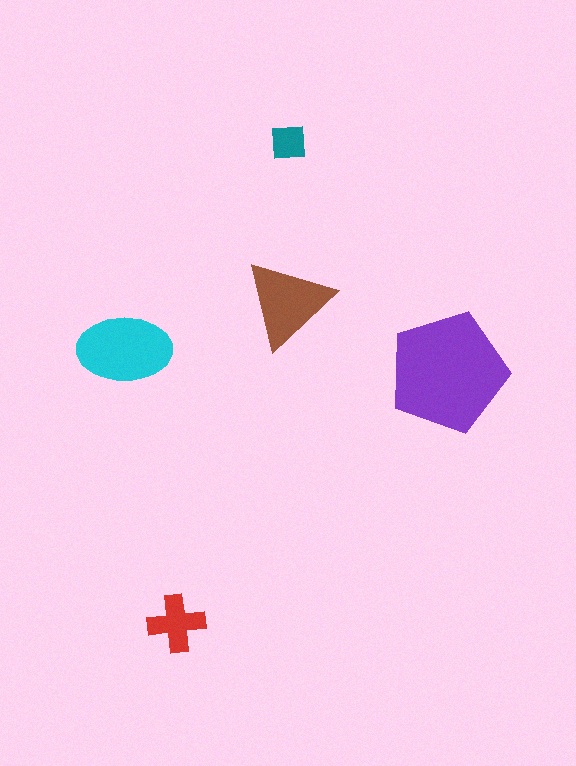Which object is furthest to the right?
The purple pentagon is rightmost.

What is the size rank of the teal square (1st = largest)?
5th.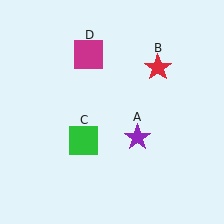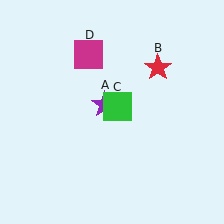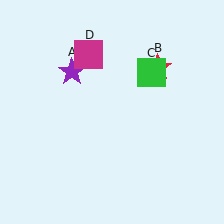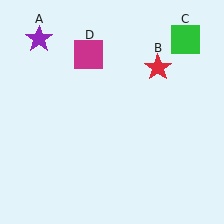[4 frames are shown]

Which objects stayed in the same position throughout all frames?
Red star (object B) and magenta square (object D) remained stationary.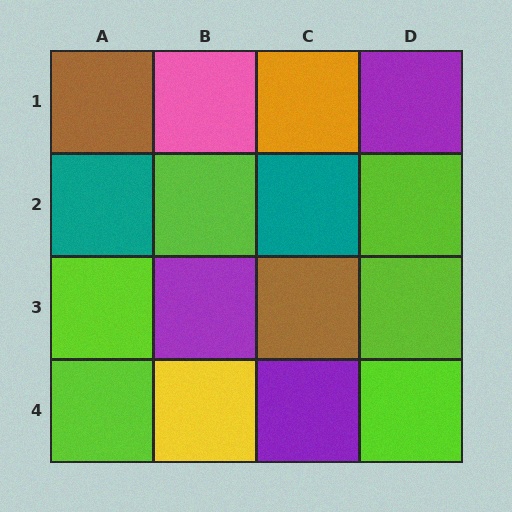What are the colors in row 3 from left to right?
Lime, purple, brown, lime.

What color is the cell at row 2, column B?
Lime.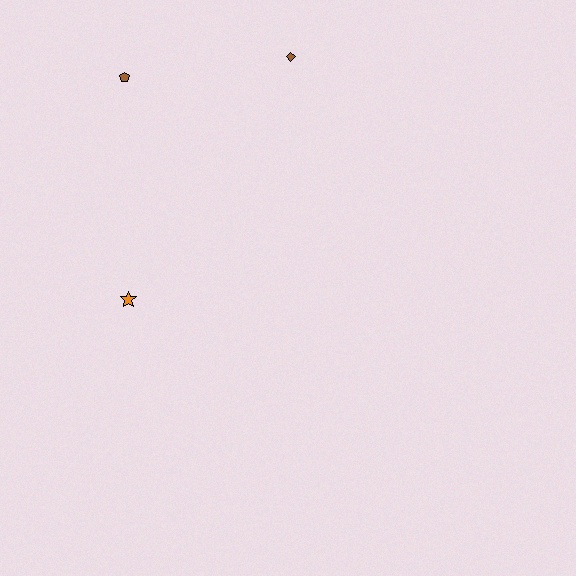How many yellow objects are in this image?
There are no yellow objects.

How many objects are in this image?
There are 3 objects.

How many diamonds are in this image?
There is 1 diamond.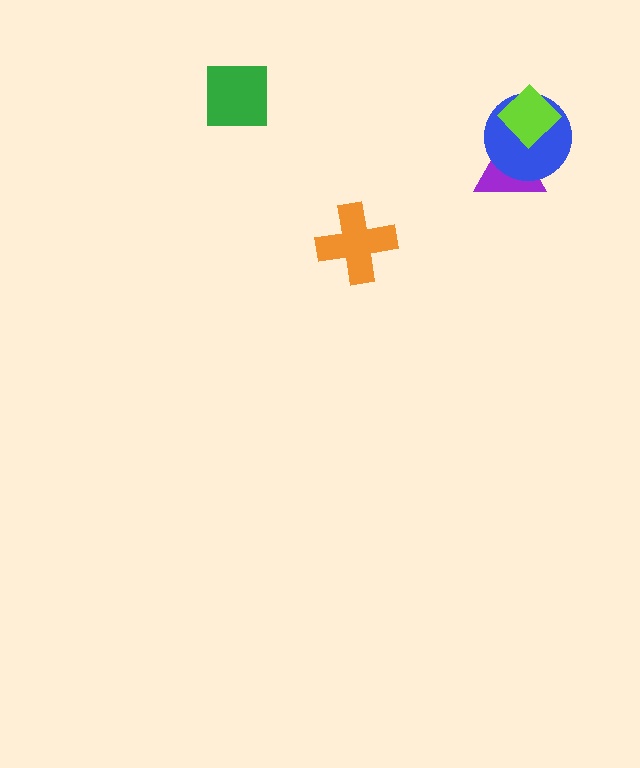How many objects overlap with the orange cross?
0 objects overlap with the orange cross.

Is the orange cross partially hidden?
No, no other shape covers it.